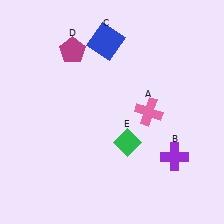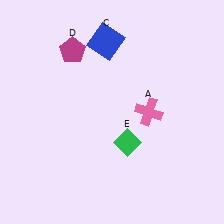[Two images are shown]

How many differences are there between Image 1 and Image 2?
There is 1 difference between the two images.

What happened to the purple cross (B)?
The purple cross (B) was removed in Image 2. It was in the bottom-right area of Image 1.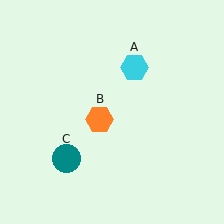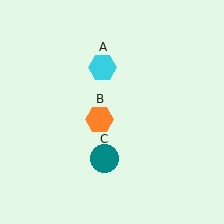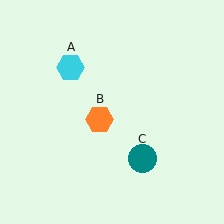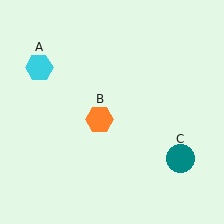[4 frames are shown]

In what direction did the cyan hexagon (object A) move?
The cyan hexagon (object A) moved left.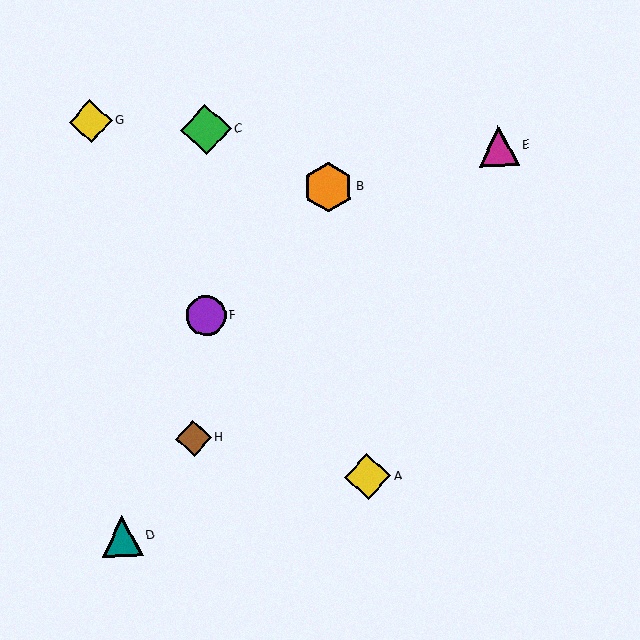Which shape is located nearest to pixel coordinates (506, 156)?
The magenta triangle (labeled E) at (499, 146) is nearest to that location.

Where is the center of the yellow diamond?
The center of the yellow diamond is at (91, 121).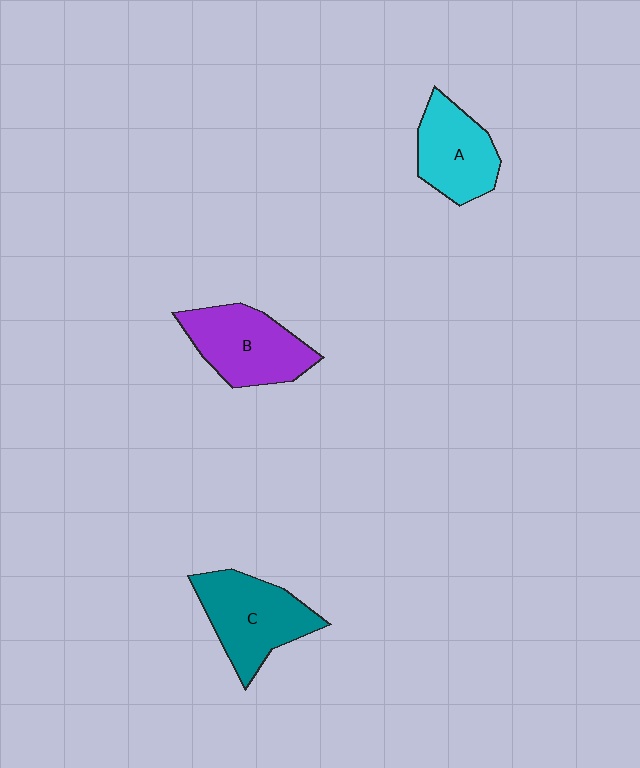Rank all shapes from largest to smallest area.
From largest to smallest: C (teal), B (purple), A (cyan).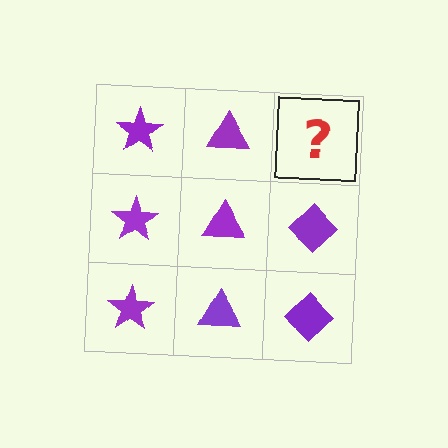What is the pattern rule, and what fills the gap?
The rule is that each column has a consistent shape. The gap should be filled with a purple diamond.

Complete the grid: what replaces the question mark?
The question mark should be replaced with a purple diamond.